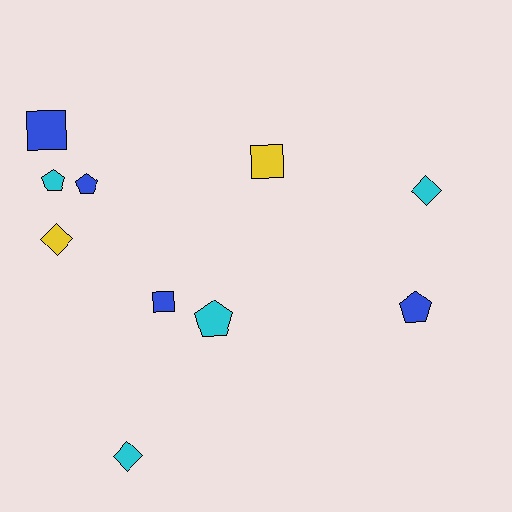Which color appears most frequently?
Cyan, with 4 objects.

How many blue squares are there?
There are 2 blue squares.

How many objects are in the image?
There are 10 objects.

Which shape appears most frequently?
Pentagon, with 4 objects.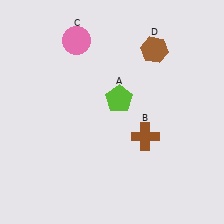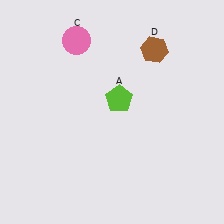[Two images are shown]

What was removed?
The brown cross (B) was removed in Image 2.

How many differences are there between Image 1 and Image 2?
There is 1 difference between the two images.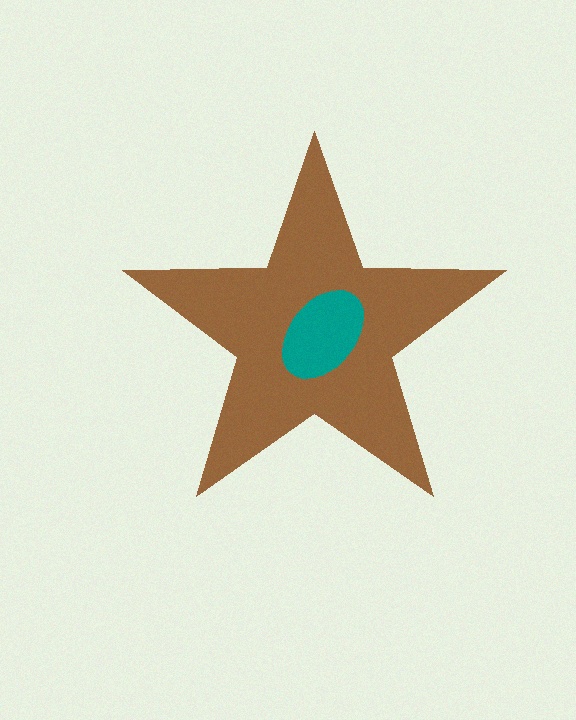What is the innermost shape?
The teal ellipse.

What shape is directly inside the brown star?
The teal ellipse.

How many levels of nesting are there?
2.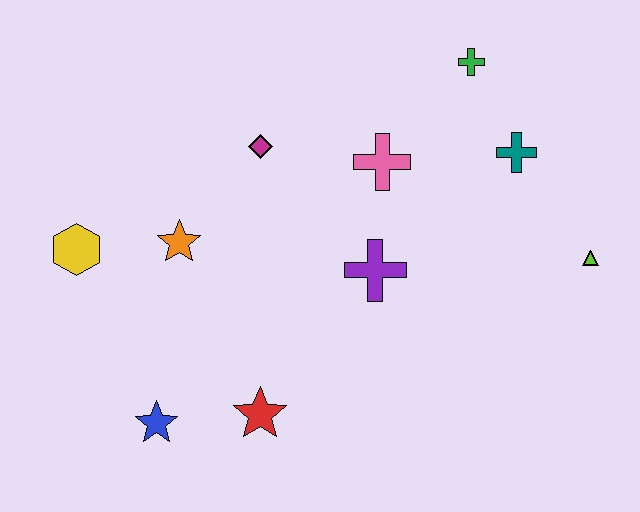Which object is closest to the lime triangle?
The teal cross is closest to the lime triangle.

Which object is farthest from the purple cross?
The yellow hexagon is farthest from the purple cross.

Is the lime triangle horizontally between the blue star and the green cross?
No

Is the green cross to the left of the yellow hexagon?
No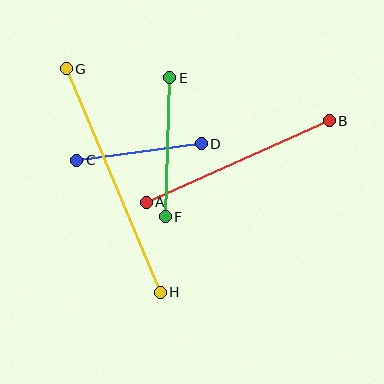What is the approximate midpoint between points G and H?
The midpoint is at approximately (113, 181) pixels.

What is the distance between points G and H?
The distance is approximately 242 pixels.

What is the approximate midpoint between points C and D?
The midpoint is at approximately (139, 152) pixels.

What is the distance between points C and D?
The distance is approximately 126 pixels.